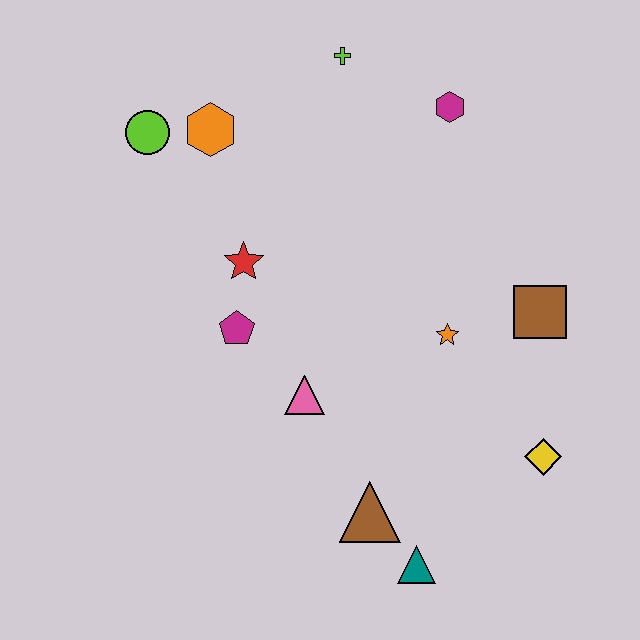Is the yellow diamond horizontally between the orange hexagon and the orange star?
No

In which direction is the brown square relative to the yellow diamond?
The brown square is above the yellow diamond.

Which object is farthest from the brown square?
The lime circle is farthest from the brown square.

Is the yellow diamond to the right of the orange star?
Yes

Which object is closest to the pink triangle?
The magenta pentagon is closest to the pink triangle.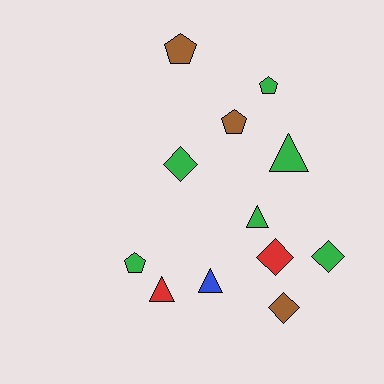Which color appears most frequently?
Green, with 6 objects.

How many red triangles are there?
There is 1 red triangle.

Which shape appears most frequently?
Pentagon, with 4 objects.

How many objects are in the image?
There are 12 objects.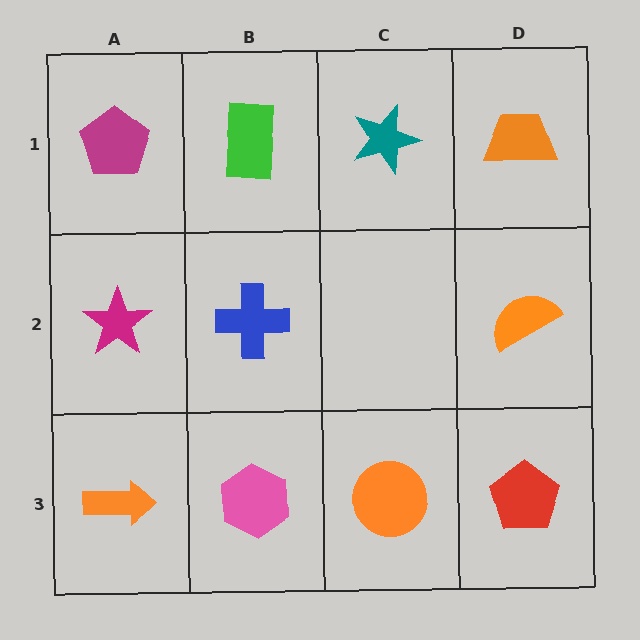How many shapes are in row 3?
4 shapes.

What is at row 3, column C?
An orange circle.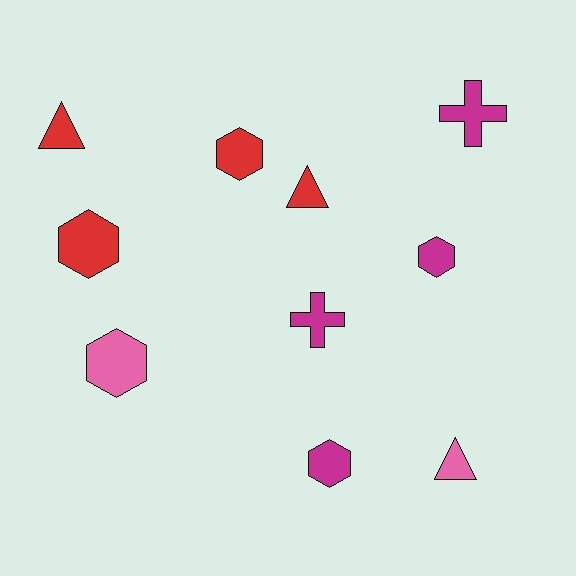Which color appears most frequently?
Magenta, with 4 objects.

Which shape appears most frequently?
Hexagon, with 5 objects.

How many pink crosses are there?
There are no pink crosses.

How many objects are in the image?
There are 10 objects.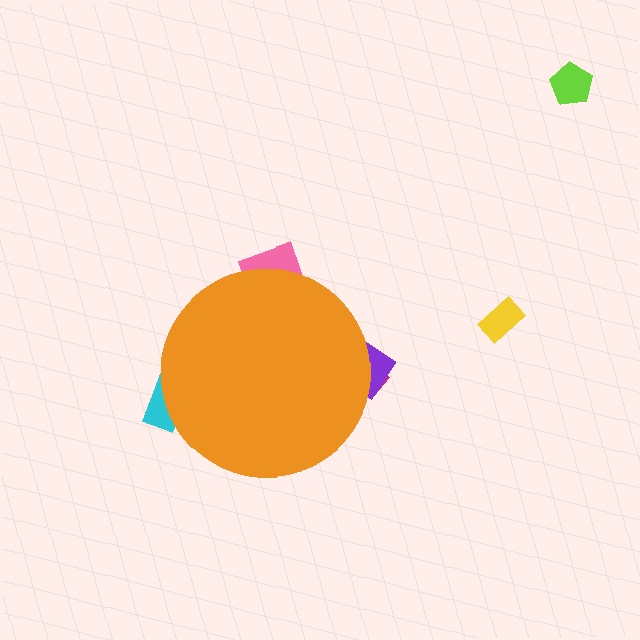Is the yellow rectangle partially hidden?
No, the yellow rectangle is fully visible.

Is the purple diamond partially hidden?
Yes, the purple diamond is partially hidden behind the orange circle.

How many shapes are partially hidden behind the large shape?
4 shapes are partially hidden.